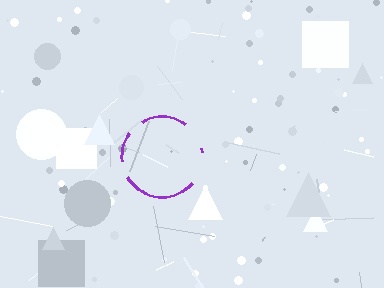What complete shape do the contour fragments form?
The contour fragments form a circle.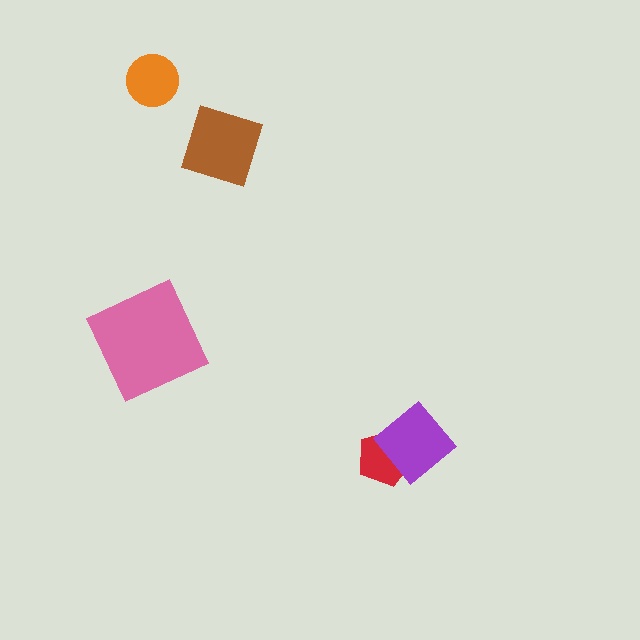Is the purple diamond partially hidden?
No, no other shape covers it.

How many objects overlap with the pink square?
0 objects overlap with the pink square.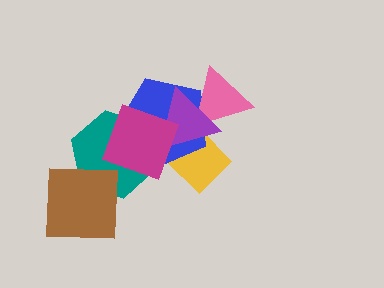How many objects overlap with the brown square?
1 object overlaps with the brown square.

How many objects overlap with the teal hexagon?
3 objects overlap with the teal hexagon.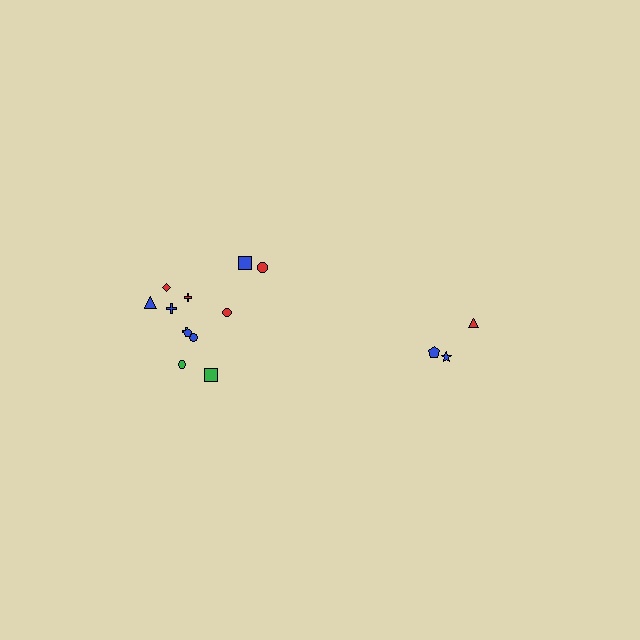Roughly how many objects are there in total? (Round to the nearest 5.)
Roughly 15 objects in total.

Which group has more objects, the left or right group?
The left group.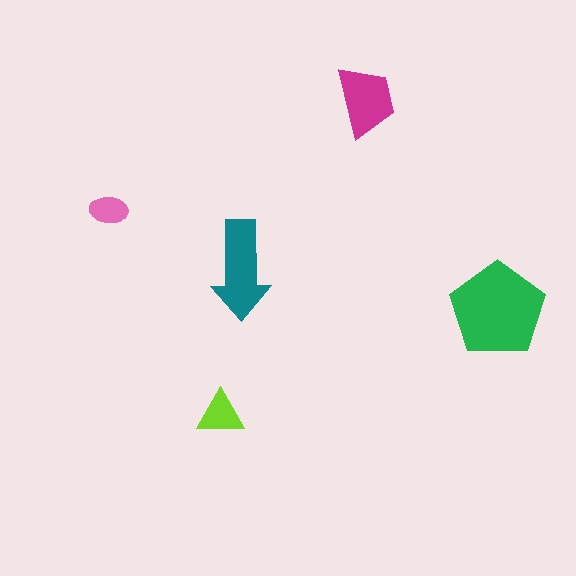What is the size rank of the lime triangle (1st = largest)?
4th.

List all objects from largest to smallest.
The green pentagon, the teal arrow, the magenta trapezoid, the lime triangle, the pink ellipse.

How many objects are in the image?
There are 5 objects in the image.